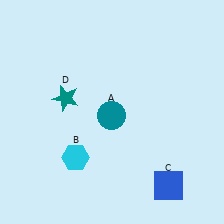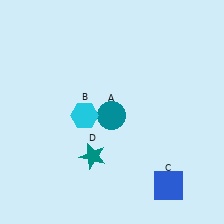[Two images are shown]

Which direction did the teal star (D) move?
The teal star (D) moved down.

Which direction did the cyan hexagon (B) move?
The cyan hexagon (B) moved up.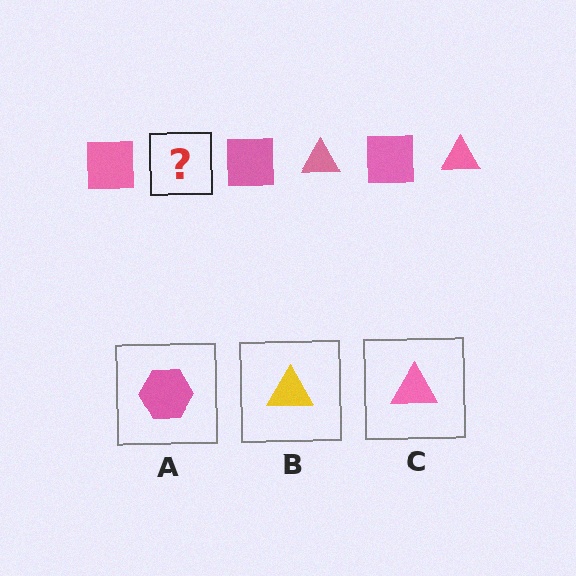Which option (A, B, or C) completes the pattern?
C.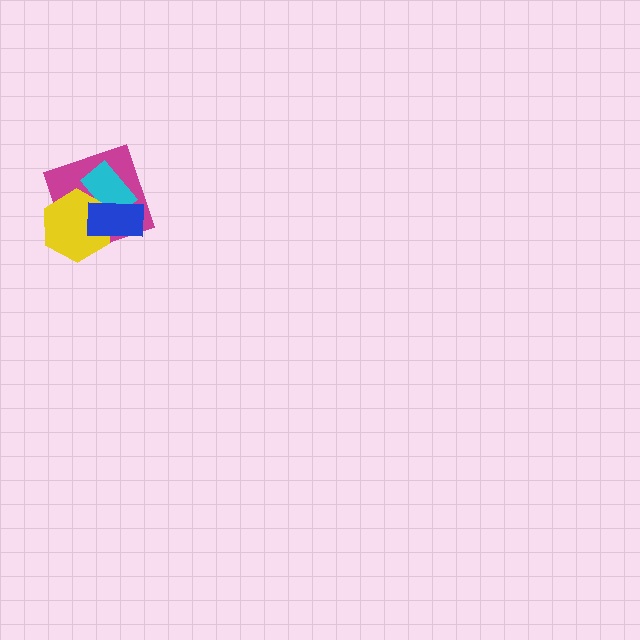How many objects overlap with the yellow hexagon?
3 objects overlap with the yellow hexagon.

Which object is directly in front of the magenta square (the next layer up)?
The cyan rectangle is directly in front of the magenta square.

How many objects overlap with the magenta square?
3 objects overlap with the magenta square.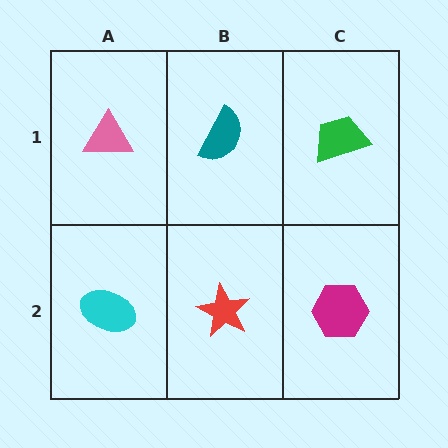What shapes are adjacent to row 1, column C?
A magenta hexagon (row 2, column C), a teal semicircle (row 1, column B).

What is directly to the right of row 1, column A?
A teal semicircle.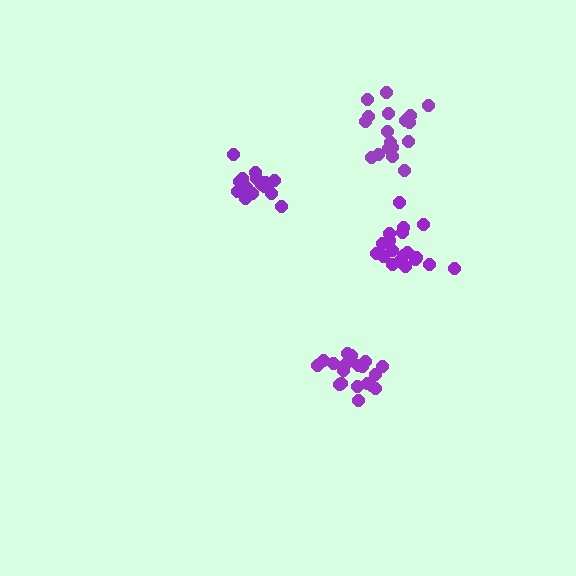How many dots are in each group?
Group 1: 20 dots, Group 2: 18 dots, Group 3: 16 dots, Group 4: 19 dots (73 total).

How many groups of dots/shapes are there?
There are 4 groups.